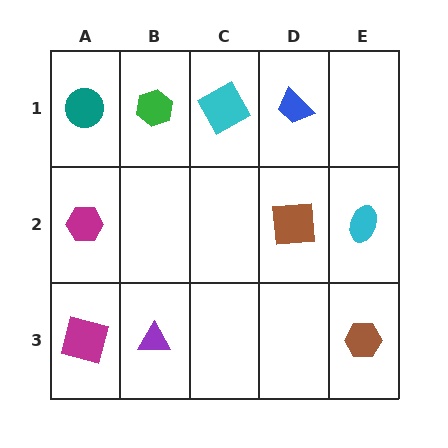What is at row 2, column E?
A cyan ellipse.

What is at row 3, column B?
A purple triangle.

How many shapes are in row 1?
4 shapes.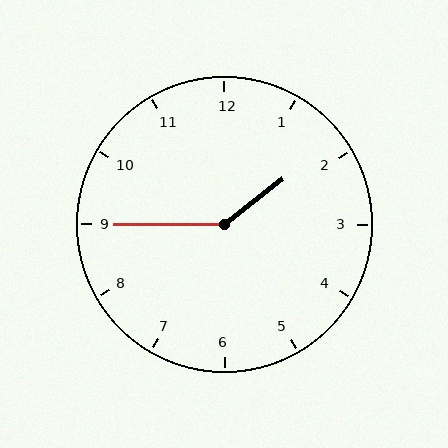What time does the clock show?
1:45.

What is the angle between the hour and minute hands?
Approximately 142 degrees.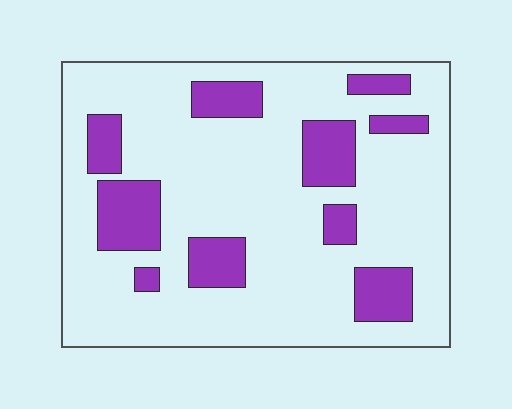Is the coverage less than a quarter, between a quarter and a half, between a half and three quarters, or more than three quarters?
Less than a quarter.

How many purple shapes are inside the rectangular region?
10.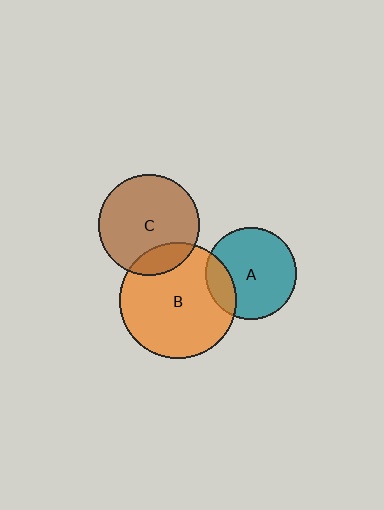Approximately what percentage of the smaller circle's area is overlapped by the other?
Approximately 15%.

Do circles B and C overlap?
Yes.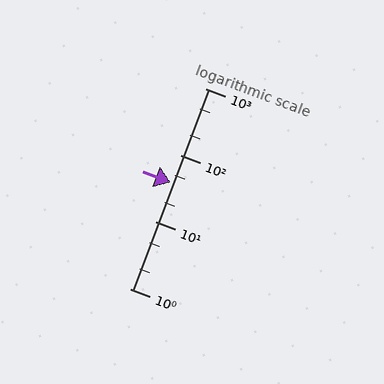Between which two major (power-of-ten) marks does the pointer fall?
The pointer is between 10 and 100.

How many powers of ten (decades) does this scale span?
The scale spans 3 decades, from 1 to 1000.